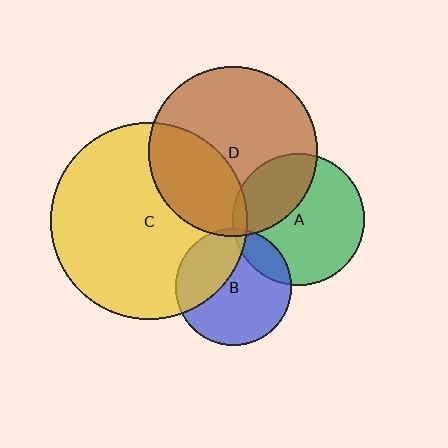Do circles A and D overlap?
Yes.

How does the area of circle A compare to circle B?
Approximately 1.3 times.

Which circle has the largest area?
Circle C (yellow).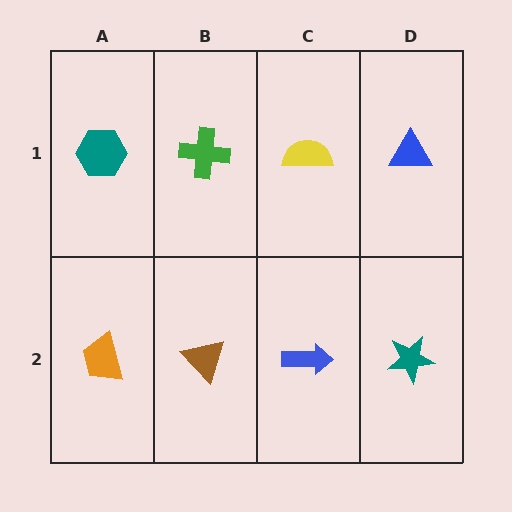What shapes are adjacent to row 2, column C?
A yellow semicircle (row 1, column C), a brown triangle (row 2, column B), a teal star (row 2, column D).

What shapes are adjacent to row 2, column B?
A green cross (row 1, column B), an orange trapezoid (row 2, column A), a blue arrow (row 2, column C).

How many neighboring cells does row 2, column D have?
2.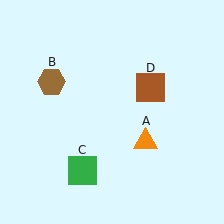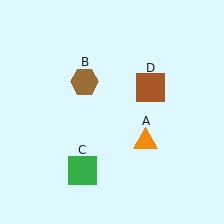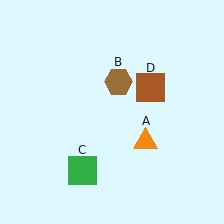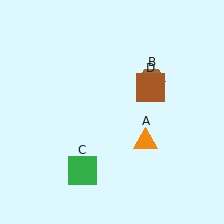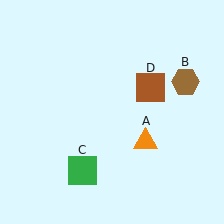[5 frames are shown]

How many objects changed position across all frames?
1 object changed position: brown hexagon (object B).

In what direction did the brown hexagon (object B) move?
The brown hexagon (object B) moved right.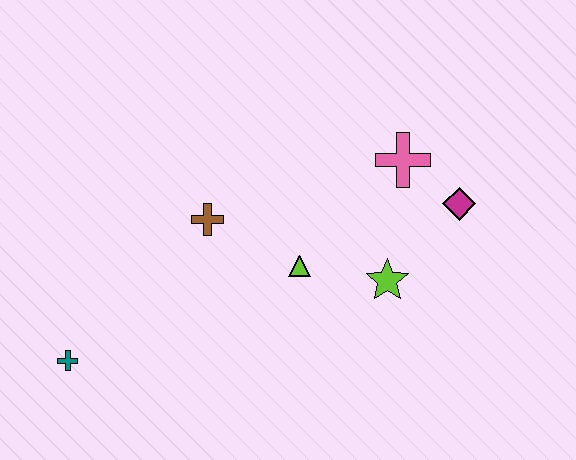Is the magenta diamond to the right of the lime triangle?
Yes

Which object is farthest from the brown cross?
The magenta diamond is farthest from the brown cross.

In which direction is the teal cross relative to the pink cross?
The teal cross is to the left of the pink cross.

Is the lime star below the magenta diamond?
Yes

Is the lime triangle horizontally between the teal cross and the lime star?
Yes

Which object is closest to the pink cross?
The magenta diamond is closest to the pink cross.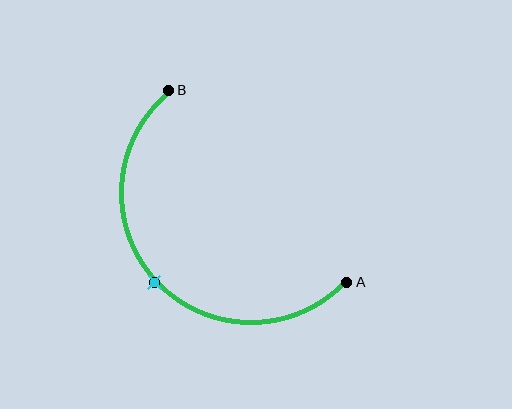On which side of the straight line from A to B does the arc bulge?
The arc bulges below and to the left of the straight line connecting A and B.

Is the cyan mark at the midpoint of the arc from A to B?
Yes. The cyan mark lies on the arc at equal arc-length from both A and B — it is the arc midpoint.